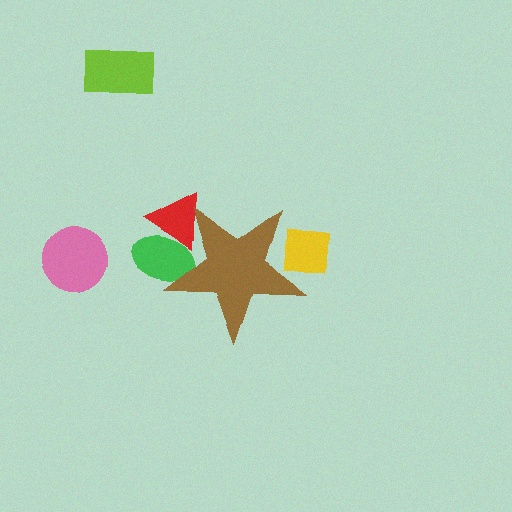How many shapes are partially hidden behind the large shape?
3 shapes are partially hidden.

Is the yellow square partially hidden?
Yes, the yellow square is partially hidden behind the brown star.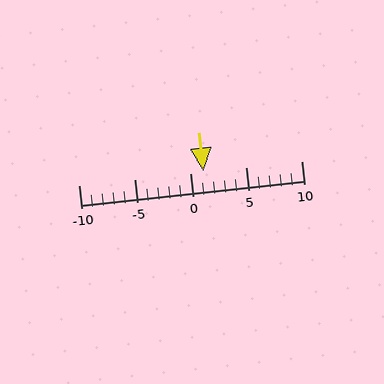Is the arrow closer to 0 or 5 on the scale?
The arrow is closer to 0.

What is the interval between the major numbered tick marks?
The major tick marks are spaced 5 units apart.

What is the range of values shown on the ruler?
The ruler shows values from -10 to 10.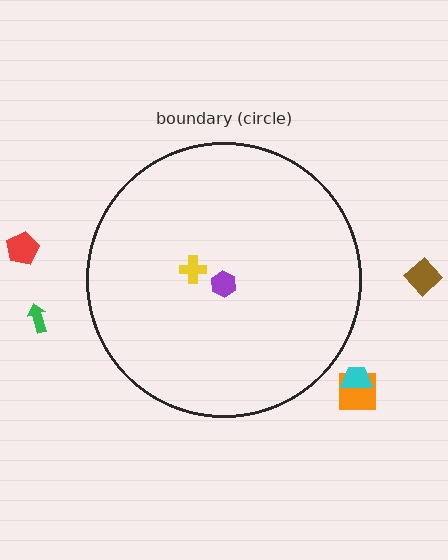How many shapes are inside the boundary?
2 inside, 5 outside.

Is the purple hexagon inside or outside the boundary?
Inside.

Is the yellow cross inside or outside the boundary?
Inside.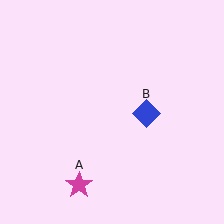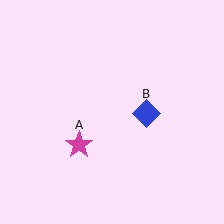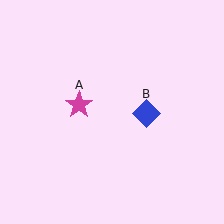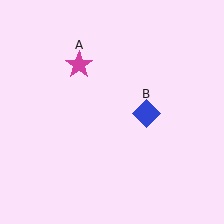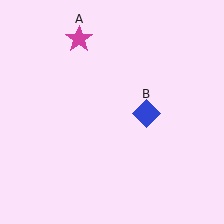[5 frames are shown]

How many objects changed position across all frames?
1 object changed position: magenta star (object A).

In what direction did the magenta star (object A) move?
The magenta star (object A) moved up.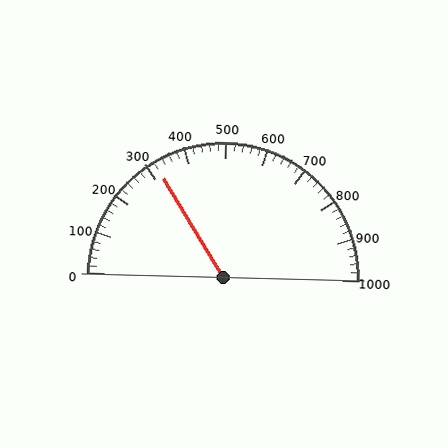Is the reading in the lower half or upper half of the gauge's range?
The reading is in the lower half of the range (0 to 1000).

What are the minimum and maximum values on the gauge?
The gauge ranges from 0 to 1000.